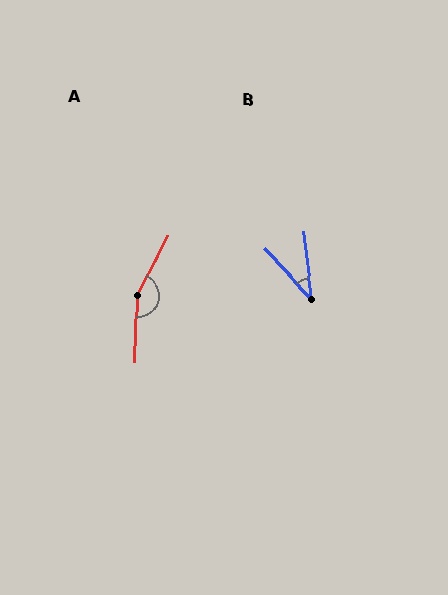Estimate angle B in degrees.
Approximately 37 degrees.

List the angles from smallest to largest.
B (37°), A (156°).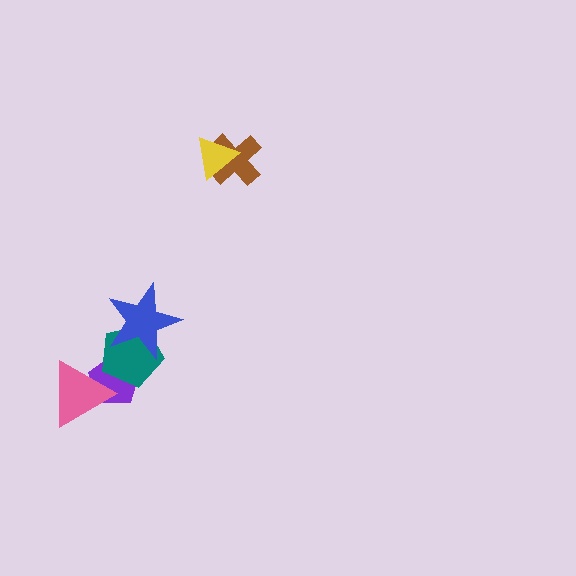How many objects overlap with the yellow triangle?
1 object overlaps with the yellow triangle.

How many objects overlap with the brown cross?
1 object overlaps with the brown cross.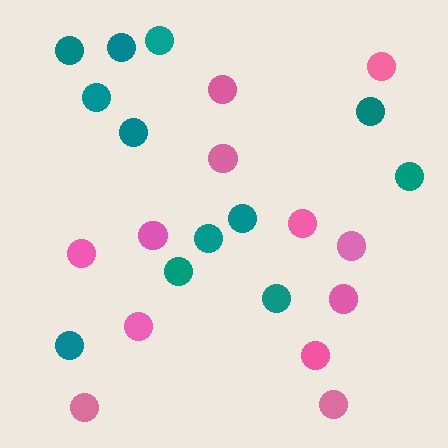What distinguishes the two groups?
There are 2 groups: one group of pink circles (12) and one group of teal circles (12).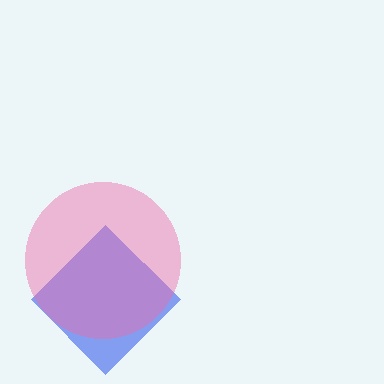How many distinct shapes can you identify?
There are 2 distinct shapes: a blue diamond, a pink circle.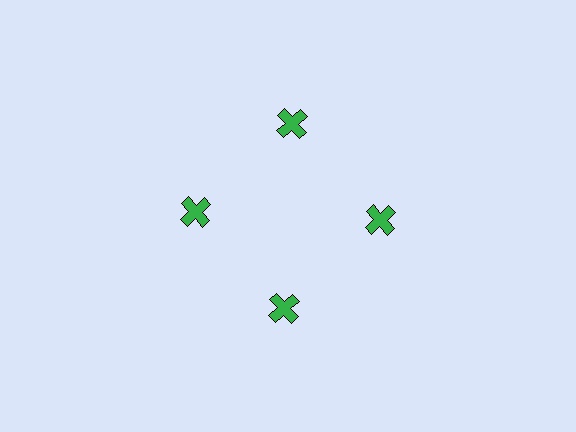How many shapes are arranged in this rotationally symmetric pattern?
There are 4 shapes, arranged in 4 groups of 1.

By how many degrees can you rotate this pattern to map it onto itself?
The pattern maps onto itself every 90 degrees of rotation.